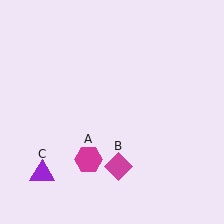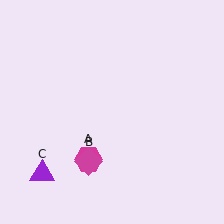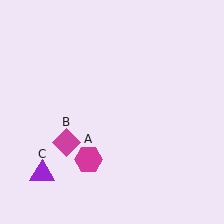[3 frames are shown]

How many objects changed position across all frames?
1 object changed position: magenta diamond (object B).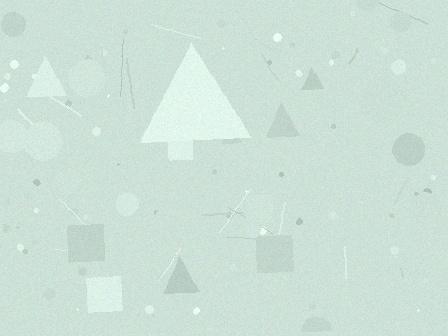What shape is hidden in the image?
A triangle is hidden in the image.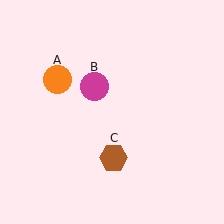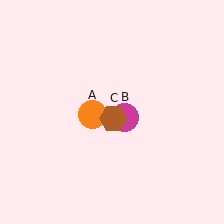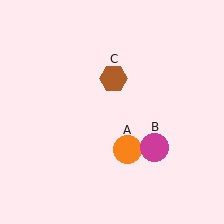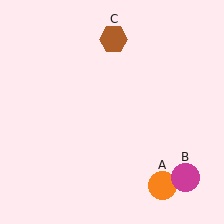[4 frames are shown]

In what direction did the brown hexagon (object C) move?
The brown hexagon (object C) moved up.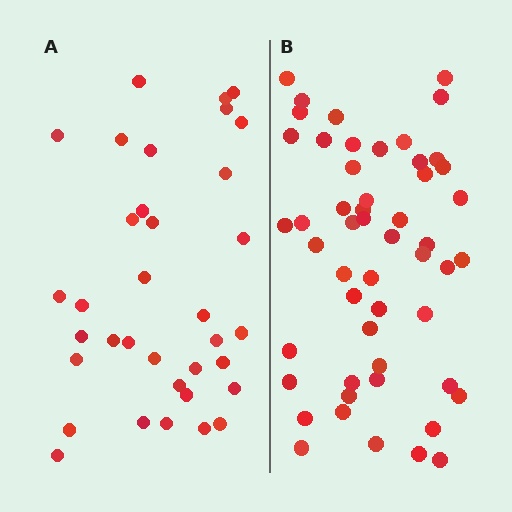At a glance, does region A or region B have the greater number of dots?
Region B (the right region) has more dots.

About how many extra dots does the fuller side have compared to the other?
Region B has approximately 15 more dots than region A.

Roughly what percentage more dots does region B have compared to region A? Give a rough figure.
About 50% more.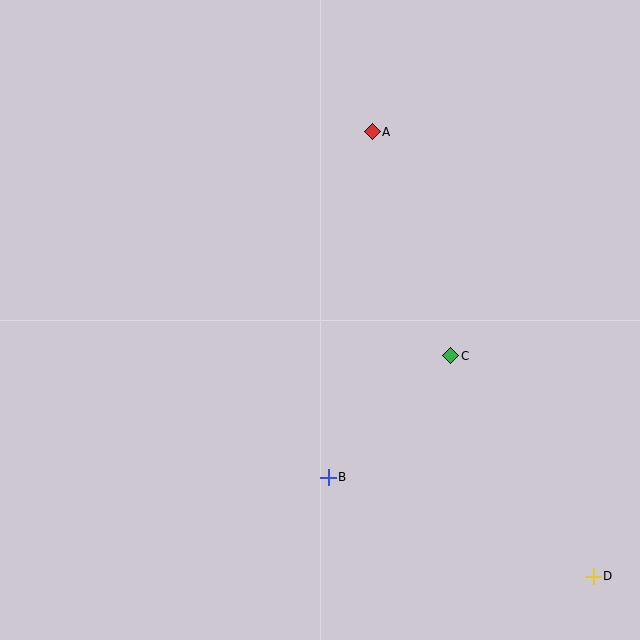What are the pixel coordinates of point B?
Point B is at (328, 477).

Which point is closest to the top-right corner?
Point A is closest to the top-right corner.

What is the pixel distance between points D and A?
The distance between D and A is 497 pixels.